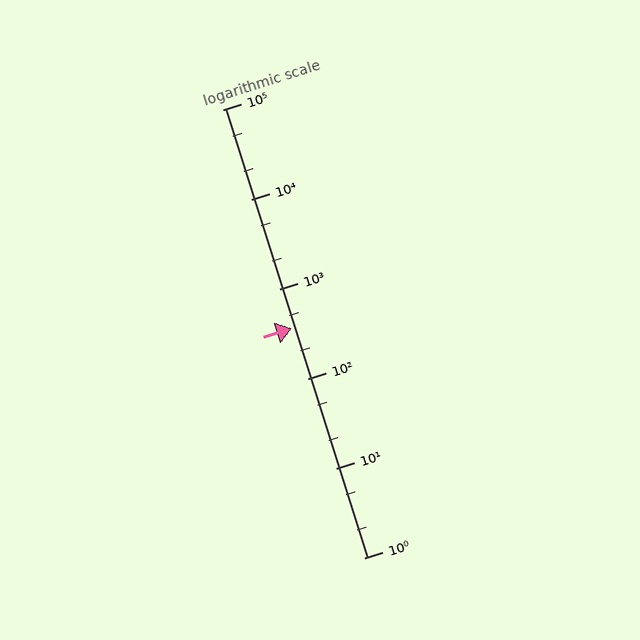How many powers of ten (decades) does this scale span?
The scale spans 5 decades, from 1 to 100000.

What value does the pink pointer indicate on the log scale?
The pointer indicates approximately 360.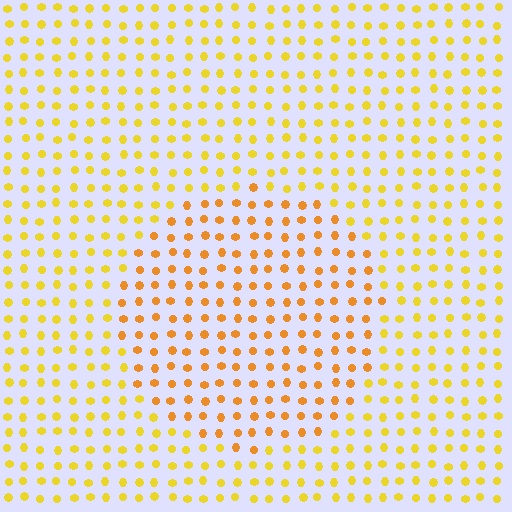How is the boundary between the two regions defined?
The boundary is defined purely by a slight shift in hue (about 23 degrees). Spacing, size, and orientation are identical on both sides.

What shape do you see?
I see a circle.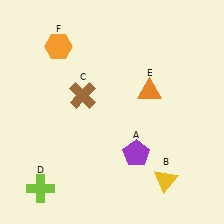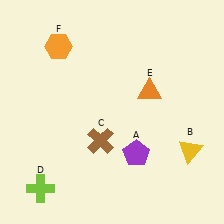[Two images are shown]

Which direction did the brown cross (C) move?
The brown cross (C) moved down.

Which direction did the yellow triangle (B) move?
The yellow triangle (B) moved up.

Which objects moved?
The objects that moved are: the yellow triangle (B), the brown cross (C).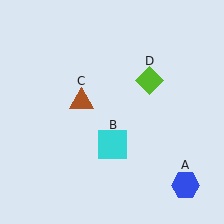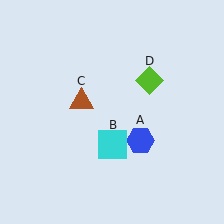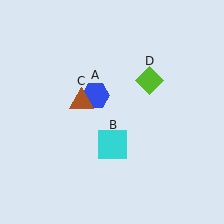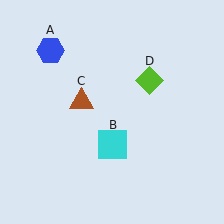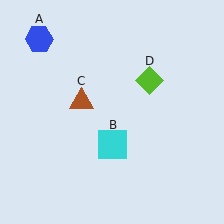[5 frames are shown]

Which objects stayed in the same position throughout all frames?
Cyan square (object B) and brown triangle (object C) and lime diamond (object D) remained stationary.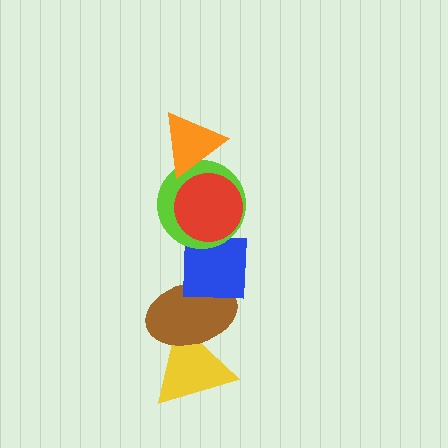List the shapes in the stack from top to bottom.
From top to bottom: the orange triangle, the red circle, the lime circle, the blue square, the brown ellipse, the yellow triangle.